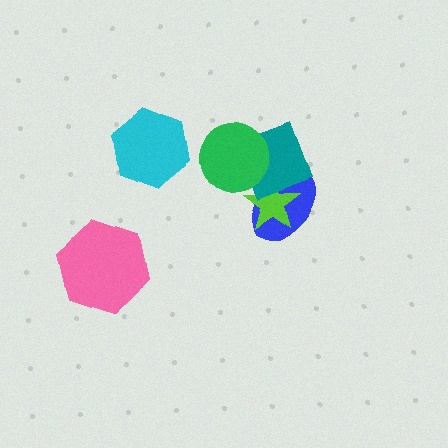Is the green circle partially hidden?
No, no other shape covers it.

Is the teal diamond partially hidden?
Yes, it is partially covered by another shape.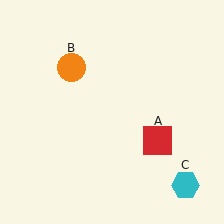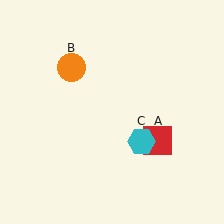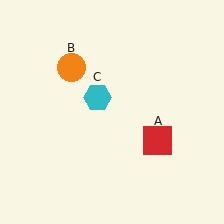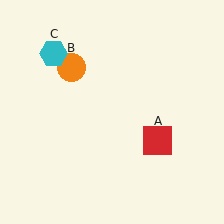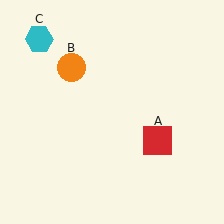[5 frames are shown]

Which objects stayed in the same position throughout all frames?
Red square (object A) and orange circle (object B) remained stationary.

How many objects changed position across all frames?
1 object changed position: cyan hexagon (object C).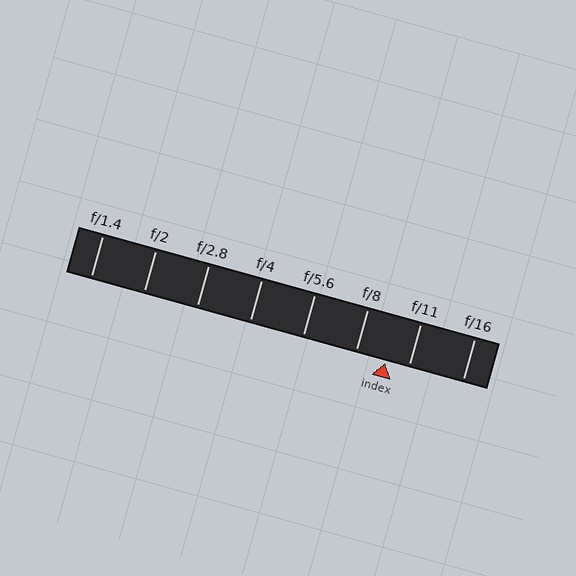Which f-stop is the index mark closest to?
The index mark is closest to f/11.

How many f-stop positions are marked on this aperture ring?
There are 8 f-stop positions marked.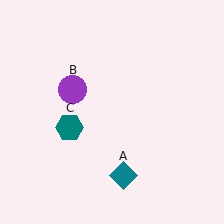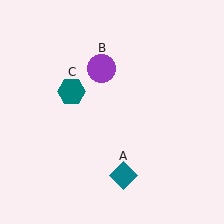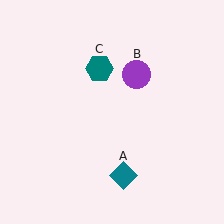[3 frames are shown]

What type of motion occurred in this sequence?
The purple circle (object B), teal hexagon (object C) rotated clockwise around the center of the scene.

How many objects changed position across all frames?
2 objects changed position: purple circle (object B), teal hexagon (object C).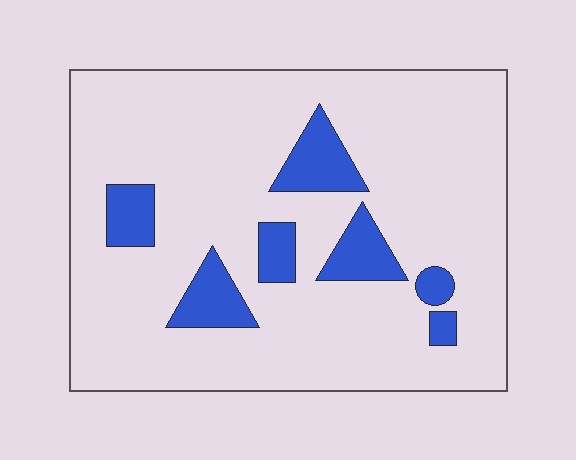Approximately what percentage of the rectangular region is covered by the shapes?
Approximately 15%.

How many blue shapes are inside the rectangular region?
7.